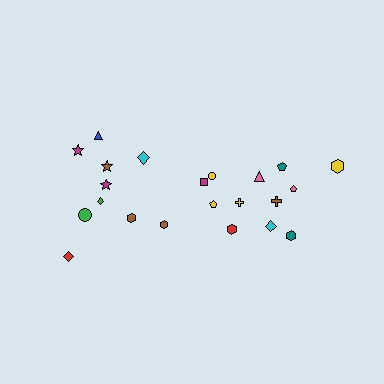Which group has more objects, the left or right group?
The right group.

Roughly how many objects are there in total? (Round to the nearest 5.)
Roughly 20 objects in total.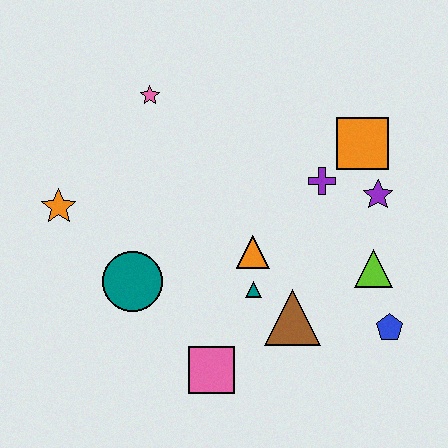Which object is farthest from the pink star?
The blue pentagon is farthest from the pink star.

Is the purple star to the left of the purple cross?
No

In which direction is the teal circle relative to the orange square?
The teal circle is to the left of the orange square.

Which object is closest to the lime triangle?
The blue pentagon is closest to the lime triangle.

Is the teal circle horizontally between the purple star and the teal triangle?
No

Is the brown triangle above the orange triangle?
No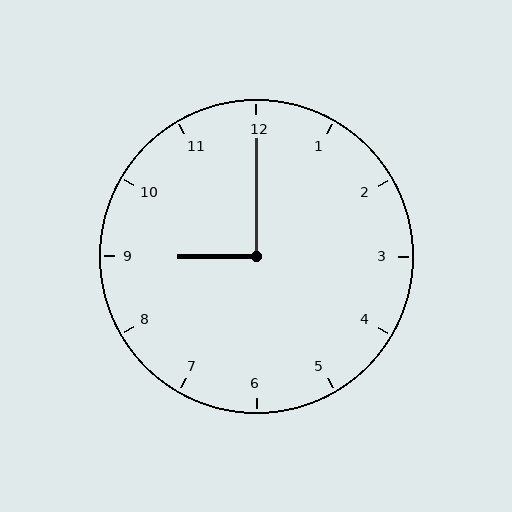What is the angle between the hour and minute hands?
Approximately 90 degrees.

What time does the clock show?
9:00.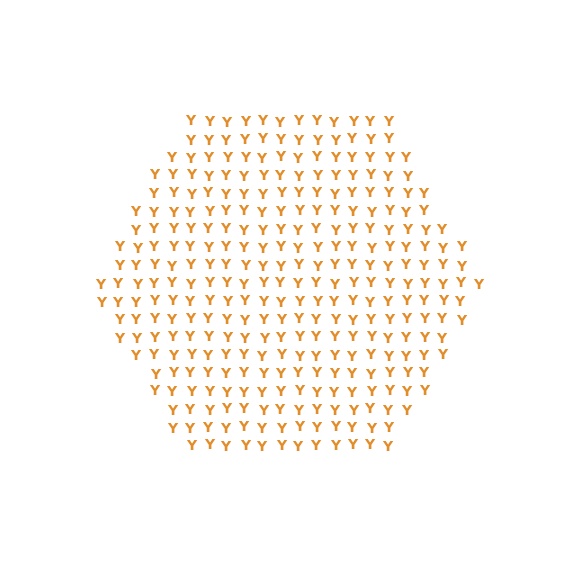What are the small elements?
The small elements are letter Y's.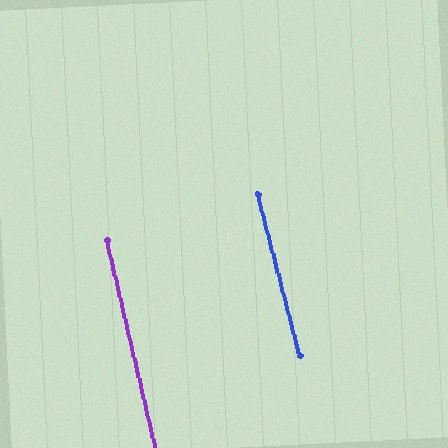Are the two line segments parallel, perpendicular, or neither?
Parallel — their directions differ by only 1.3°.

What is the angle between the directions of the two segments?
Approximately 1 degree.